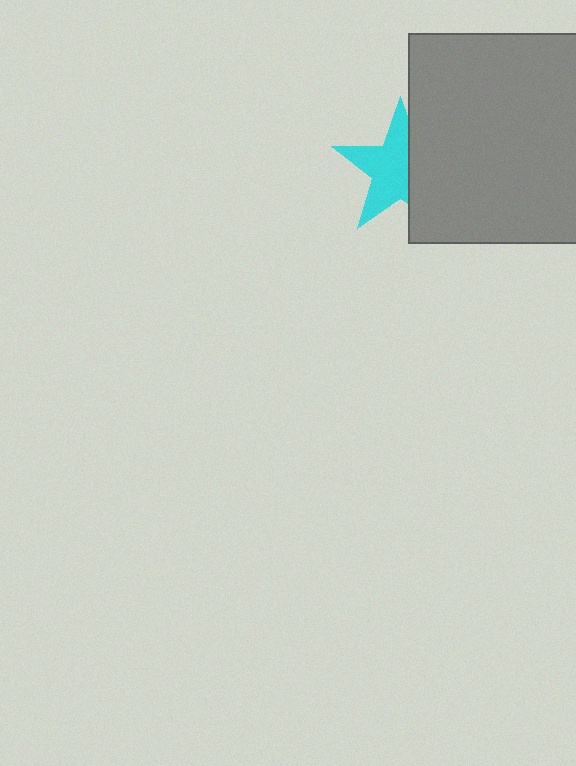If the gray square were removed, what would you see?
You would see the complete cyan star.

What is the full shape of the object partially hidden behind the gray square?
The partially hidden object is a cyan star.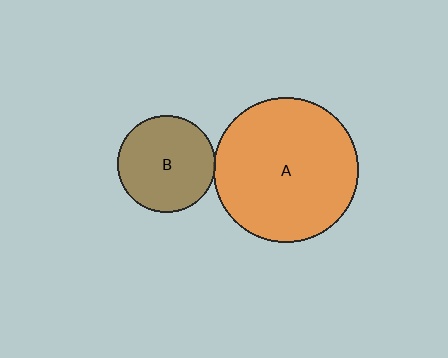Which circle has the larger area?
Circle A (orange).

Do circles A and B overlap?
Yes.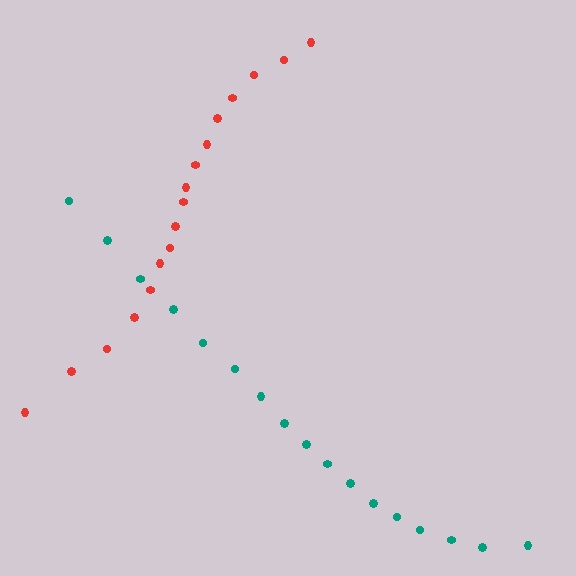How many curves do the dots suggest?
There are 2 distinct paths.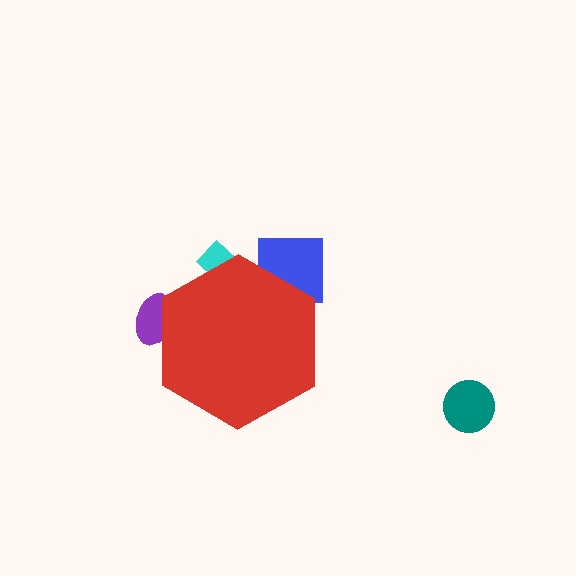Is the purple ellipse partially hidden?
Yes, the purple ellipse is partially hidden behind the red hexagon.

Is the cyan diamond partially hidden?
Yes, the cyan diamond is partially hidden behind the red hexagon.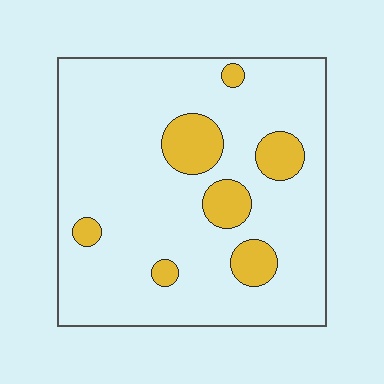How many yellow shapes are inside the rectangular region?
7.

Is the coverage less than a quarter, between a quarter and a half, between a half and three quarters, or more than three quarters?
Less than a quarter.